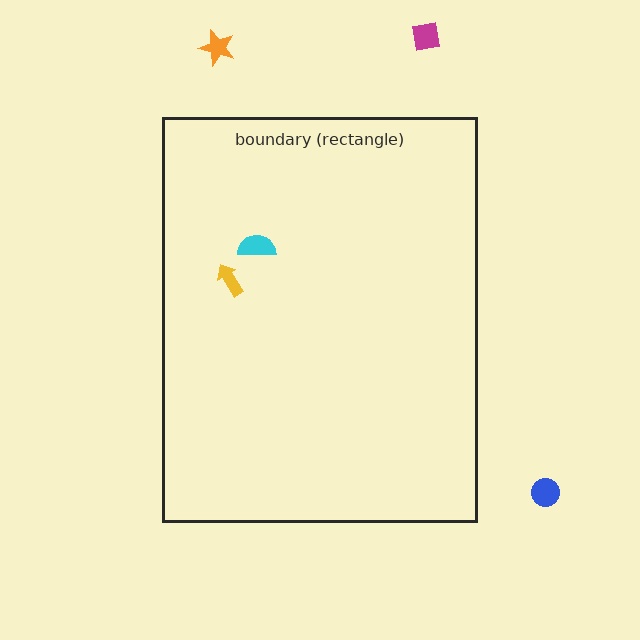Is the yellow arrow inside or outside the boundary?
Inside.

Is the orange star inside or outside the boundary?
Outside.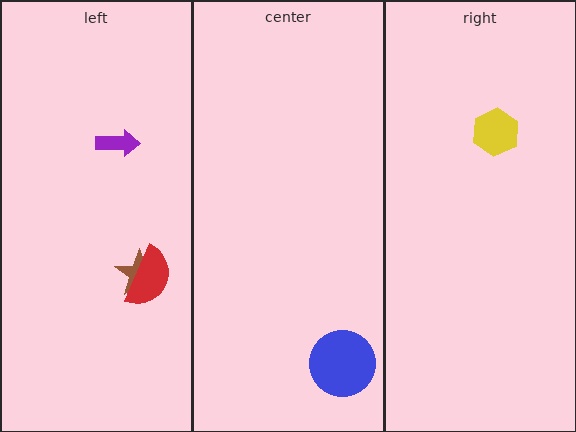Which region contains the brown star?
The left region.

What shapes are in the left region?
The brown star, the red semicircle, the purple arrow.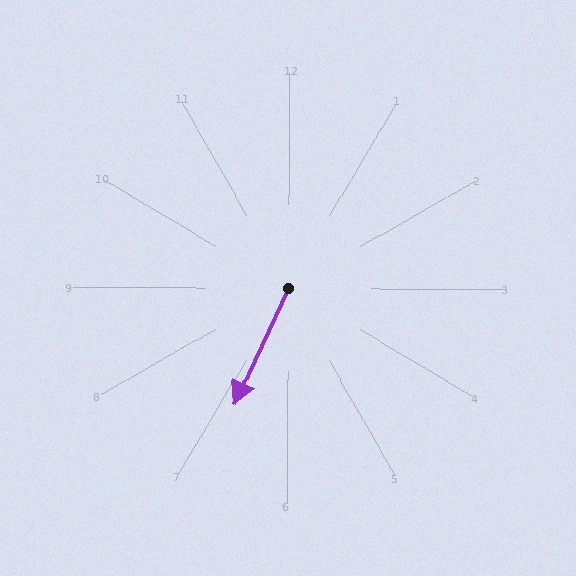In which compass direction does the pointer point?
Southwest.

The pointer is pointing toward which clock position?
Roughly 7 o'clock.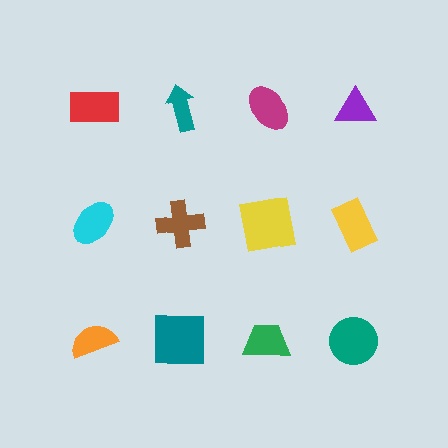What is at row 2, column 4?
A yellow rectangle.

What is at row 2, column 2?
A brown cross.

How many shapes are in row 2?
4 shapes.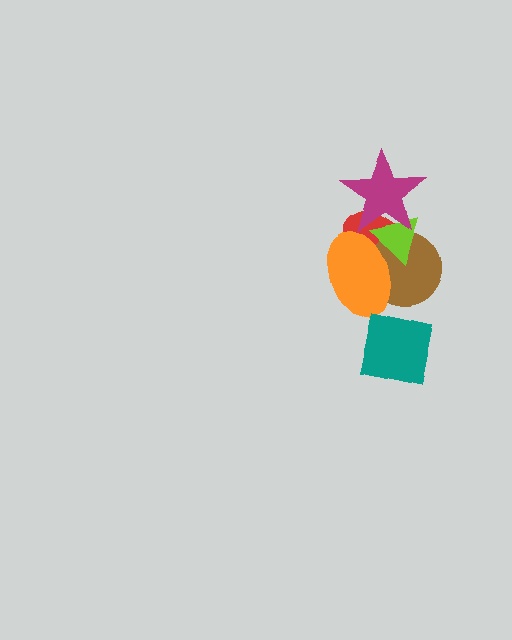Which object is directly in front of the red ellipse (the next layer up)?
The brown circle is directly in front of the red ellipse.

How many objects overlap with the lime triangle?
4 objects overlap with the lime triangle.